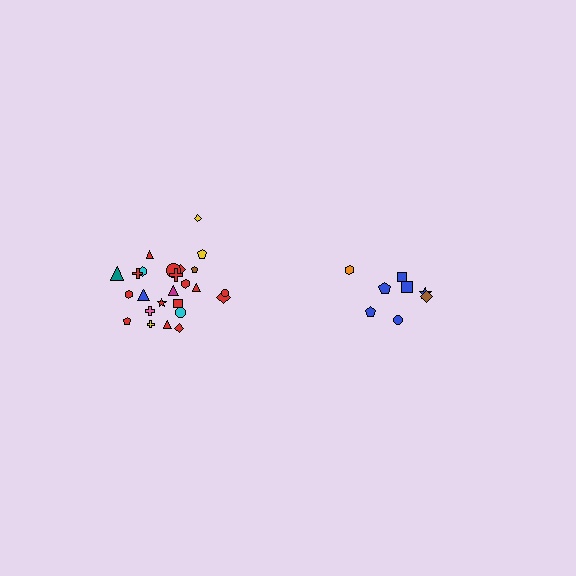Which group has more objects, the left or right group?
The left group.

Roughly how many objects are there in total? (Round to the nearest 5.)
Roughly 35 objects in total.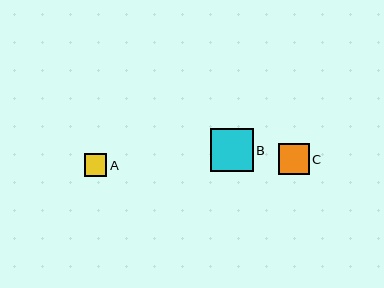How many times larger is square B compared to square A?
Square B is approximately 1.9 times the size of square A.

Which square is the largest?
Square B is the largest with a size of approximately 43 pixels.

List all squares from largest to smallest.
From largest to smallest: B, C, A.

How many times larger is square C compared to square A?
Square C is approximately 1.3 times the size of square A.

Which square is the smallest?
Square A is the smallest with a size of approximately 23 pixels.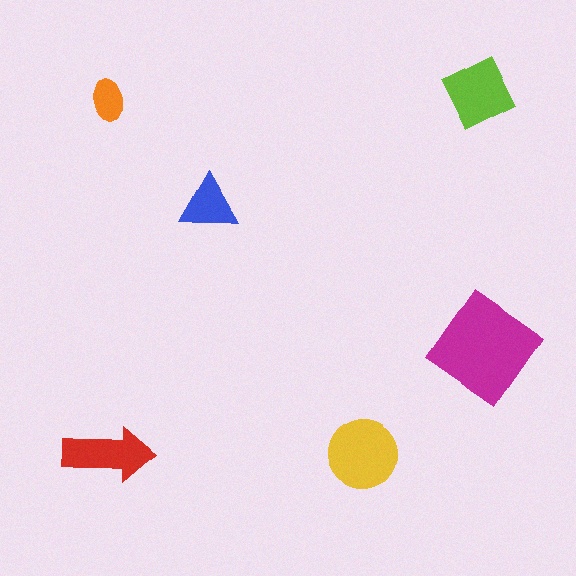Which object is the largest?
The magenta diamond.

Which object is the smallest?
The orange ellipse.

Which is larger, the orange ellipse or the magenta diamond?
The magenta diamond.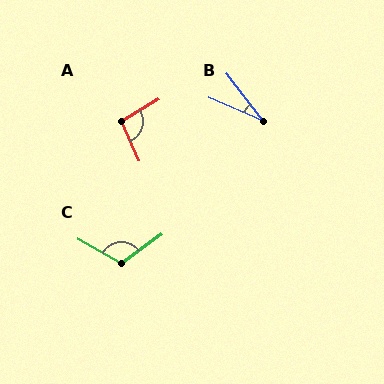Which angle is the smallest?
B, at approximately 29 degrees.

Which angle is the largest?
C, at approximately 114 degrees.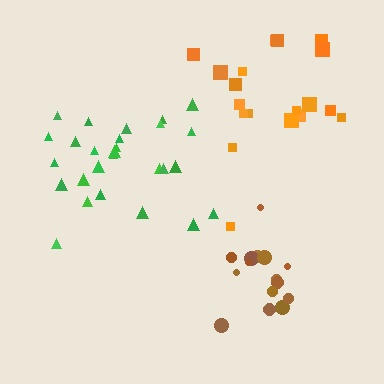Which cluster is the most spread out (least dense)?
Green.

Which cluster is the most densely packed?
Brown.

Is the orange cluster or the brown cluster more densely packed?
Brown.